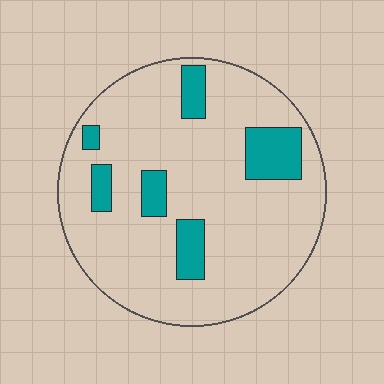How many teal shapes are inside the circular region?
6.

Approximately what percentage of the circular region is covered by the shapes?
Approximately 15%.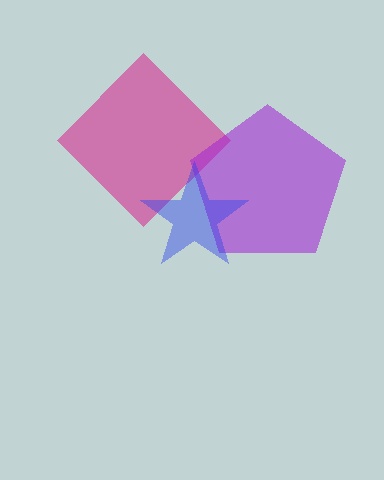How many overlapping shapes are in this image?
There are 3 overlapping shapes in the image.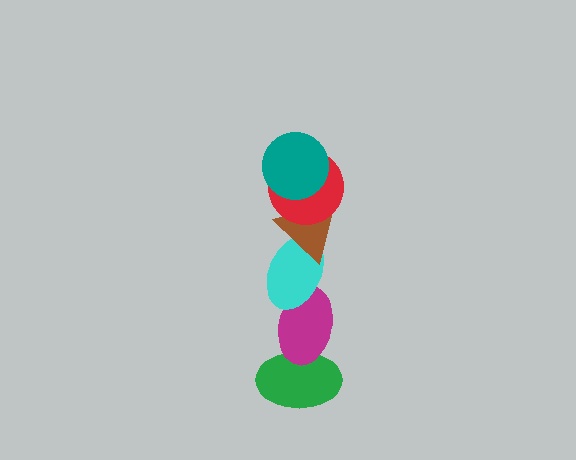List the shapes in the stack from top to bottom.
From top to bottom: the teal circle, the red circle, the brown triangle, the cyan ellipse, the magenta ellipse, the green ellipse.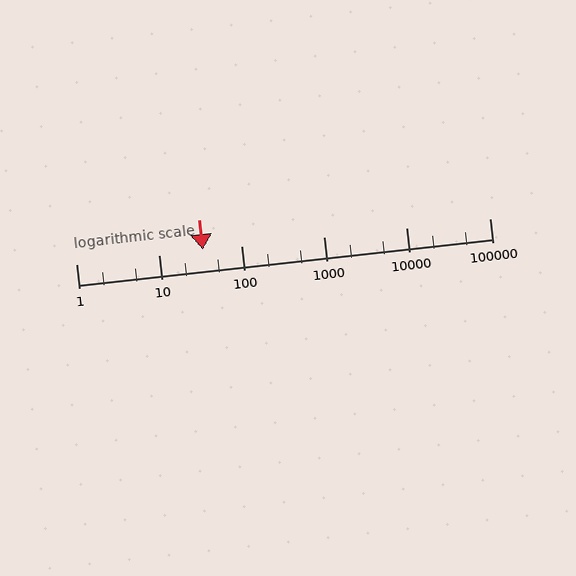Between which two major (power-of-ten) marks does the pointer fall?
The pointer is between 10 and 100.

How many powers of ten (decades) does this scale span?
The scale spans 5 decades, from 1 to 100000.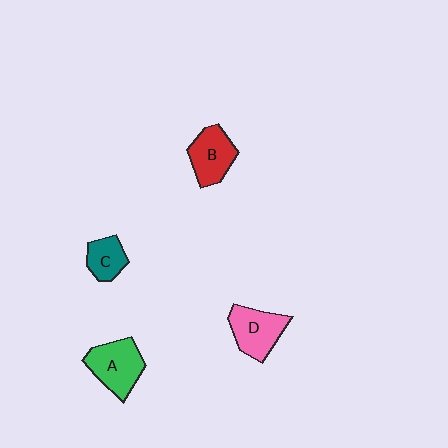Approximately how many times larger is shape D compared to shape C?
Approximately 1.6 times.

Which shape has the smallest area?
Shape C (teal).